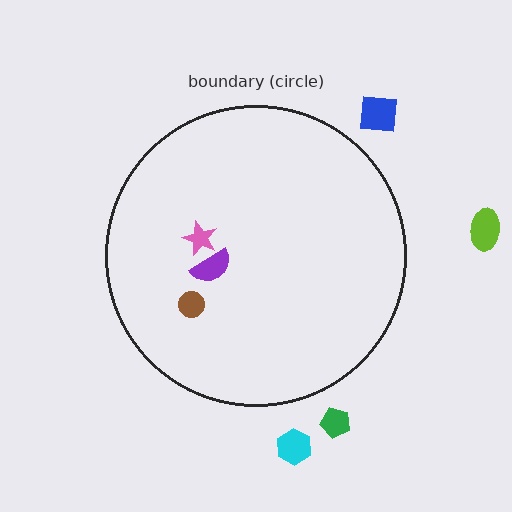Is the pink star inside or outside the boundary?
Inside.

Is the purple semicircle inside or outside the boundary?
Inside.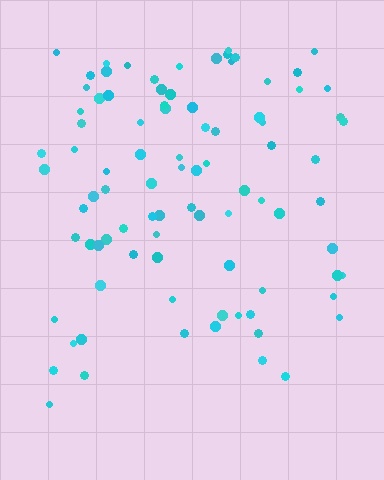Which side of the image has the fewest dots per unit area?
The bottom.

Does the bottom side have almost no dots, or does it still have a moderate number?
Still a moderate number, just noticeably fewer than the top.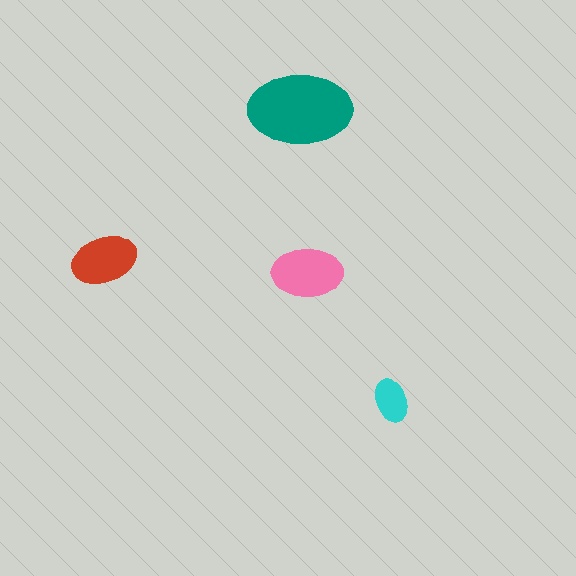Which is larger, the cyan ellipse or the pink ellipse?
The pink one.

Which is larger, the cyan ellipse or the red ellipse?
The red one.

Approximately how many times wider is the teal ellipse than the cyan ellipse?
About 2.5 times wider.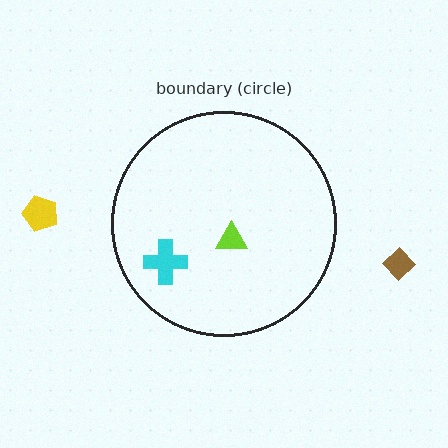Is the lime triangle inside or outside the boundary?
Inside.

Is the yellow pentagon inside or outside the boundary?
Outside.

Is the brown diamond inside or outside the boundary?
Outside.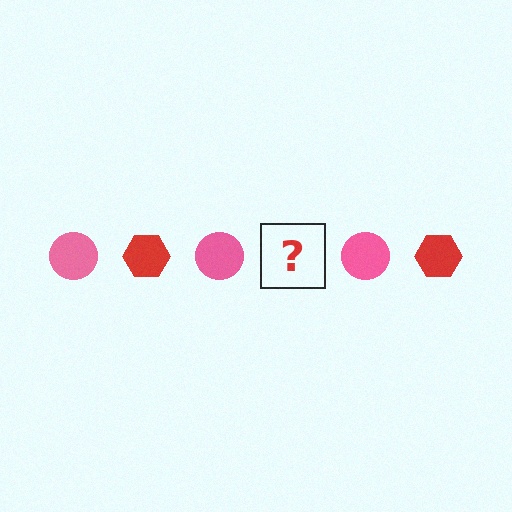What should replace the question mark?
The question mark should be replaced with a red hexagon.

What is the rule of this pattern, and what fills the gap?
The rule is that the pattern alternates between pink circle and red hexagon. The gap should be filled with a red hexagon.